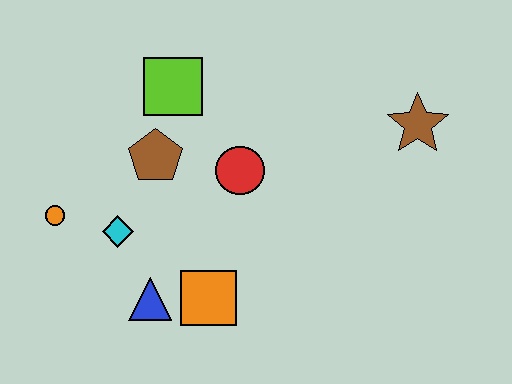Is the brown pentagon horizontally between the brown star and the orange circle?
Yes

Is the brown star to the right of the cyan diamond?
Yes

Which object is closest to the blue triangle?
The orange square is closest to the blue triangle.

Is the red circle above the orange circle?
Yes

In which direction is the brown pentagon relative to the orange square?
The brown pentagon is above the orange square.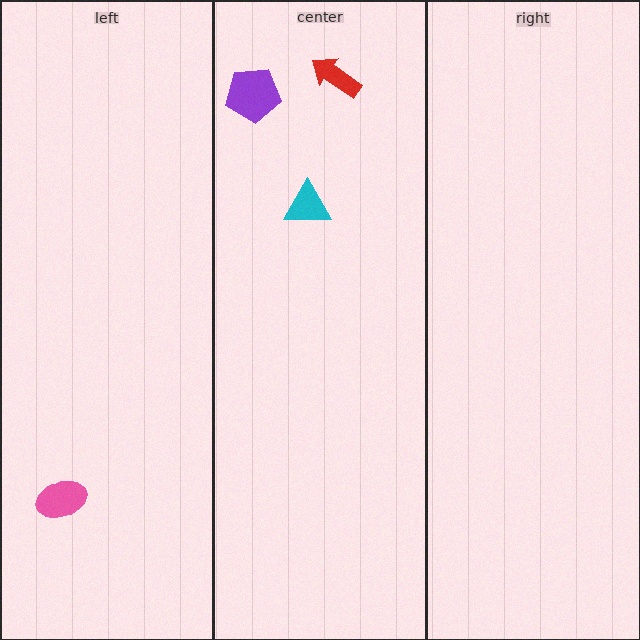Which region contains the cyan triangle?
The center region.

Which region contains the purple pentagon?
The center region.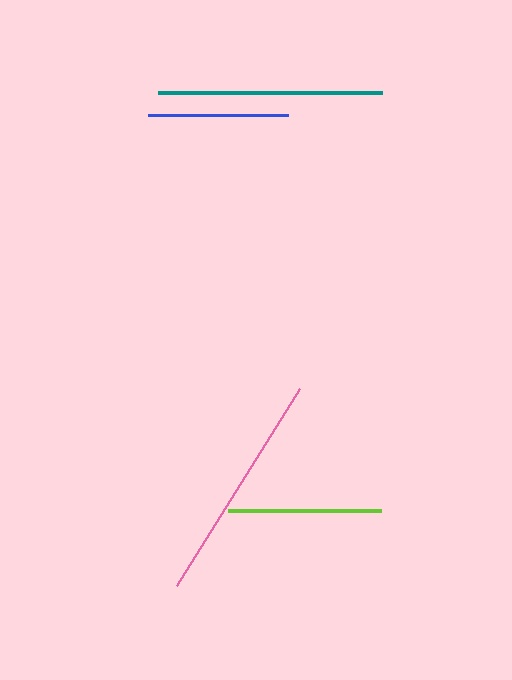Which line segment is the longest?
The pink line is the longest at approximately 232 pixels.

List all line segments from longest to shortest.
From longest to shortest: pink, teal, lime, blue.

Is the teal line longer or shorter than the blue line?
The teal line is longer than the blue line.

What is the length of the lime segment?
The lime segment is approximately 152 pixels long.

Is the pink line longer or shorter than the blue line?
The pink line is longer than the blue line.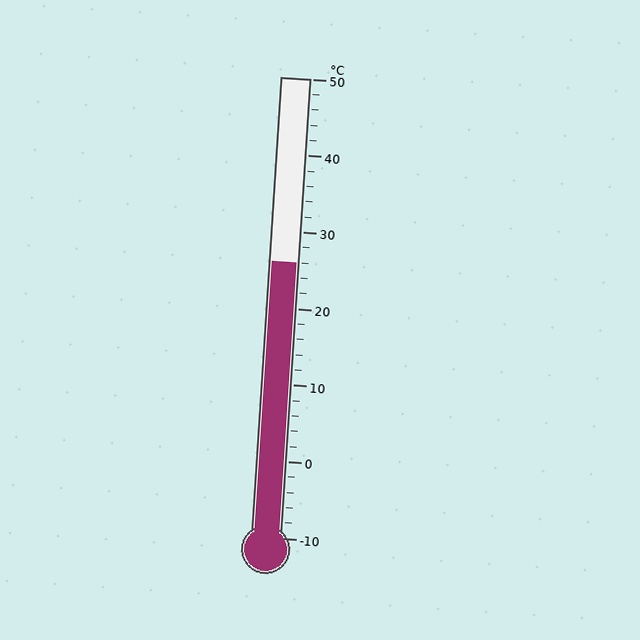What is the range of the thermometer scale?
The thermometer scale ranges from -10°C to 50°C.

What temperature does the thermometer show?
The thermometer shows approximately 26°C.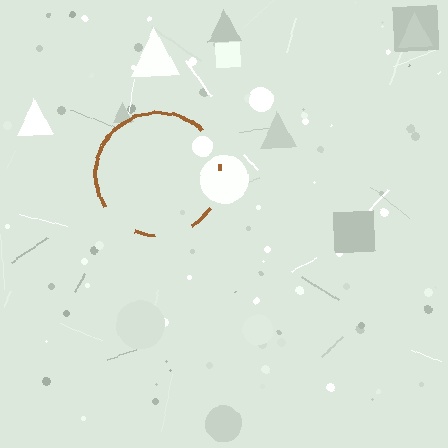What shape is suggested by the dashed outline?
The dashed outline suggests a circle.